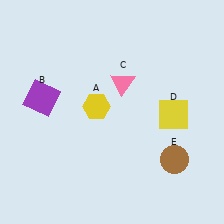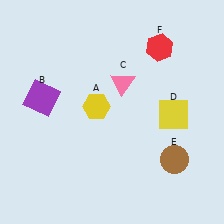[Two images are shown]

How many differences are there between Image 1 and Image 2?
There is 1 difference between the two images.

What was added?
A red hexagon (F) was added in Image 2.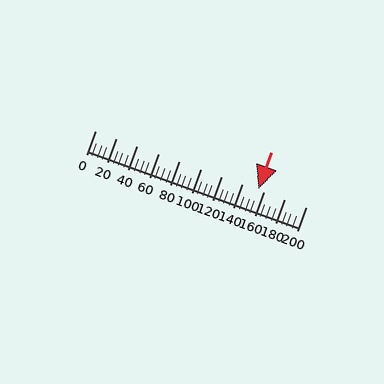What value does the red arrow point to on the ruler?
The red arrow points to approximately 155.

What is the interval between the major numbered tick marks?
The major tick marks are spaced 20 units apart.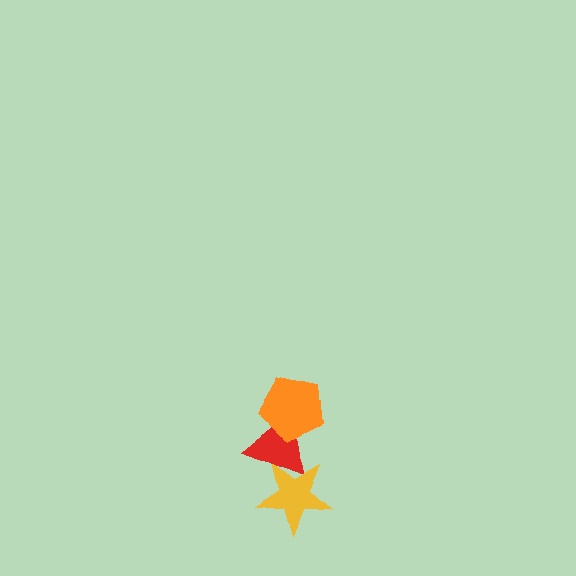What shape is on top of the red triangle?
The orange pentagon is on top of the red triangle.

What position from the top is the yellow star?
The yellow star is 3rd from the top.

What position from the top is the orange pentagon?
The orange pentagon is 1st from the top.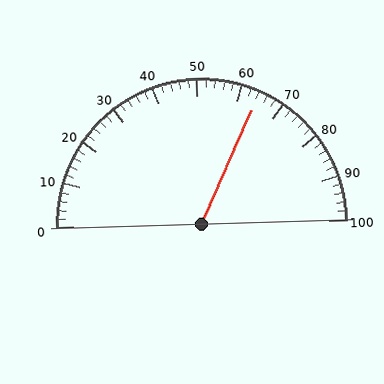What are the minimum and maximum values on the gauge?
The gauge ranges from 0 to 100.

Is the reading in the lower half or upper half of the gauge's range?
The reading is in the upper half of the range (0 to 100).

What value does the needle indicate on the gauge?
The needle indicates approximately 64.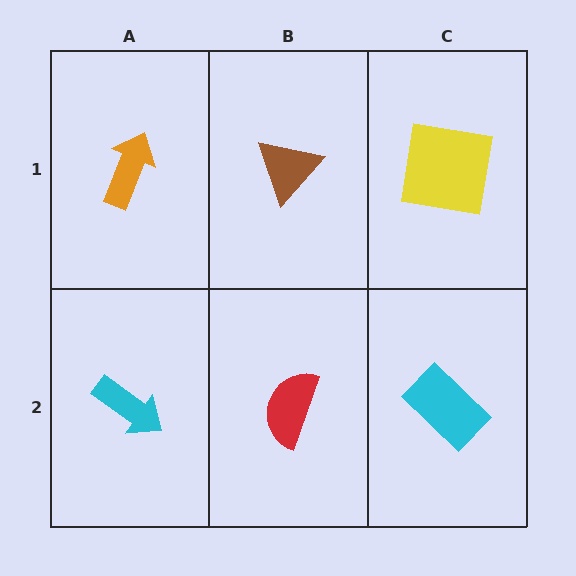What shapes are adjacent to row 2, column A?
An orange arrow (row 1, column A), a red semicircle (row 2, column B).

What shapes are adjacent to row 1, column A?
A cyan arrow (row 2, column A), a brown triangle (row 1, column B).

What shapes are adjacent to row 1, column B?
A red semicircle (row 2, column B), an orange arrow (row 1, column A), a yellow square (row 1, column C).